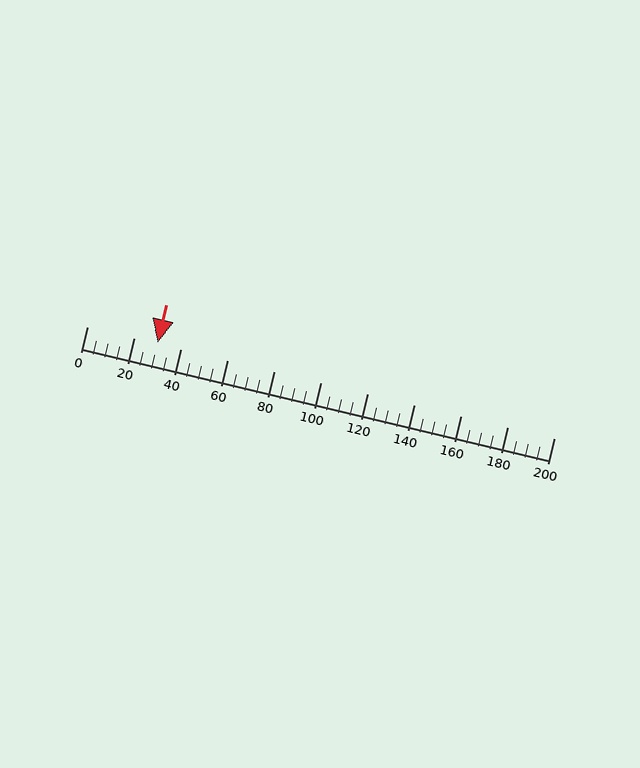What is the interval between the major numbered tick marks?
The major tick marks are spaced 20 units apart.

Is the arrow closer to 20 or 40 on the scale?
The arrow is closer to 40.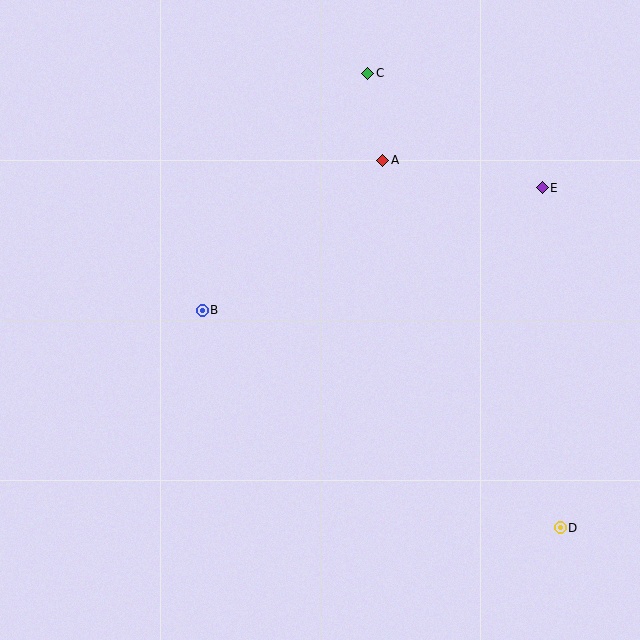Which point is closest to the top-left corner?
Point B is closest to the top-left corner.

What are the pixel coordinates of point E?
Point E is at (542, 188).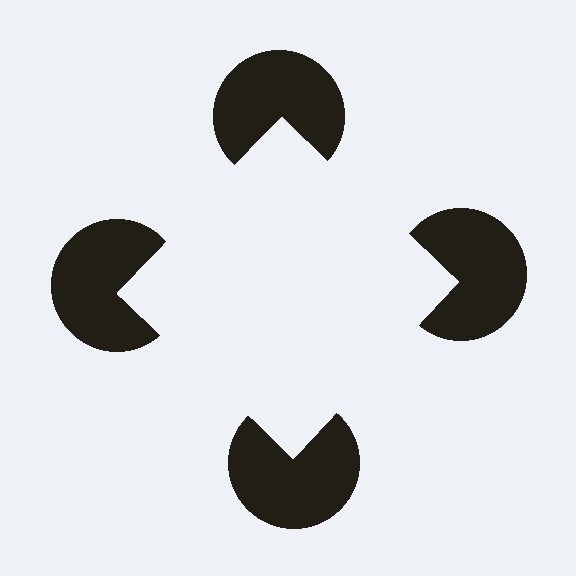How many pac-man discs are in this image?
There are 4 — one at each vertex of the illusory square.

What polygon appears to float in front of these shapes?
An illusory square — its edges are inferred from the aligned wedge cuts in the pac-man discs, not physically drawn.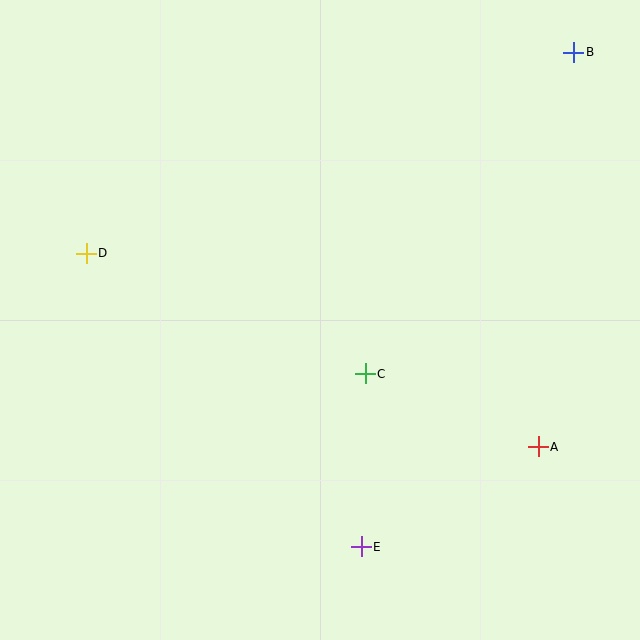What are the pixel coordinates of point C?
Point C is at (365, 374).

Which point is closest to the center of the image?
Point C at (365, 374) is closest to the center.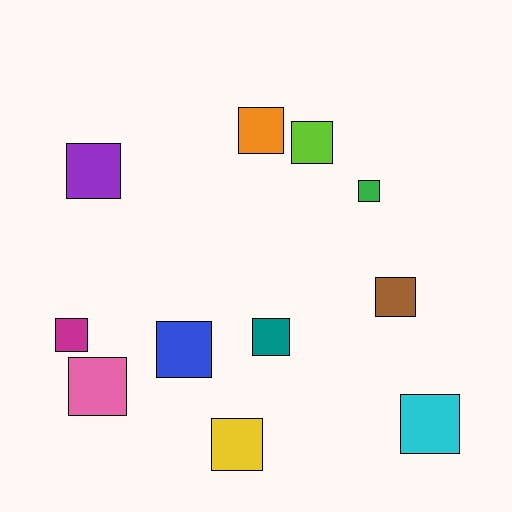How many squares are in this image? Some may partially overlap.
There are 11 squares.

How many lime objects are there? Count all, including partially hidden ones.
There is 1 lime object.